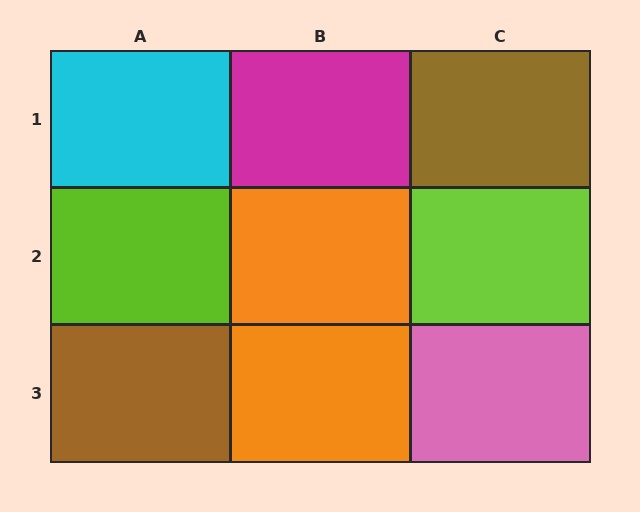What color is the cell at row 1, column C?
Brown.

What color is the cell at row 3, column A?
Brown.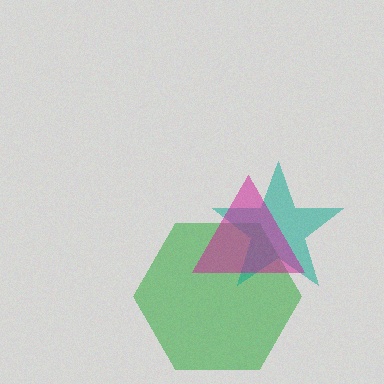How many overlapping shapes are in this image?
There are 3 overlapping shapes in the image.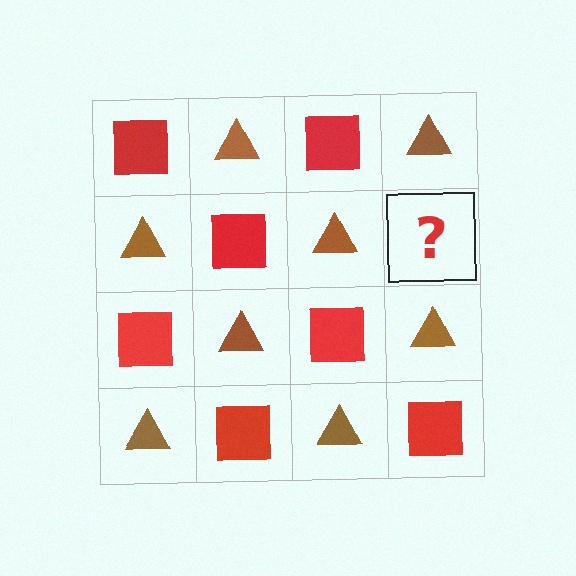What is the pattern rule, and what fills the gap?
The rule is that it alternates red square and brown triangle in a checkerboard pattern. The gap should be filled with a red square.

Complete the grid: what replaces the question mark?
The question mark should be replaced with a red square.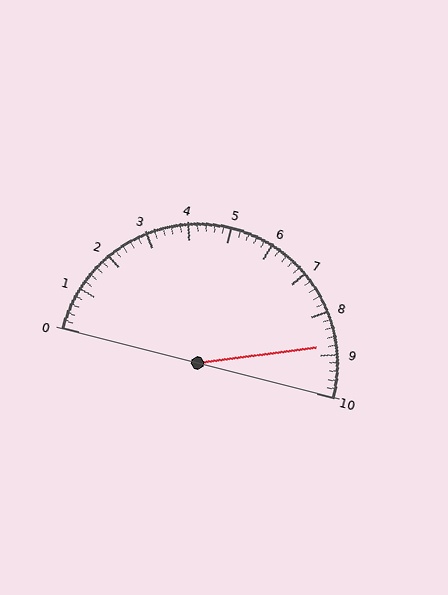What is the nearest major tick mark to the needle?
The nearest major tick mark is 9.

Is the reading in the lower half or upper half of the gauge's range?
The reading is in the upper half of the range (0 to 10).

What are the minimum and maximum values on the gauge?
The gauge ranges from 0 to 10.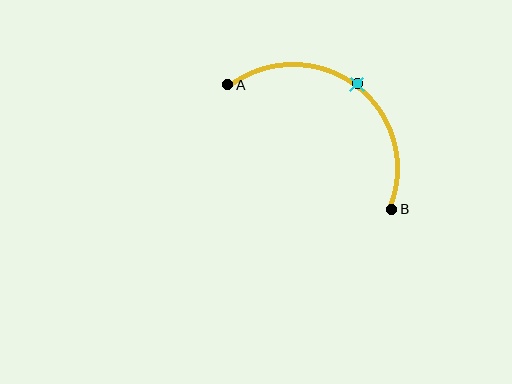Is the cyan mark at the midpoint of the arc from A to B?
Yes. The cyan mark lies on the arc at equal arc-length from both A and B — it is the arc midpoint.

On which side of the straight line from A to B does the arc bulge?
The arc bulges above and to the right of the straight line connecting A and B.